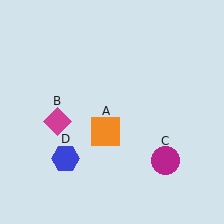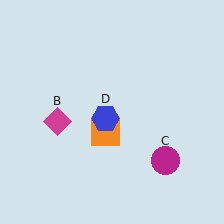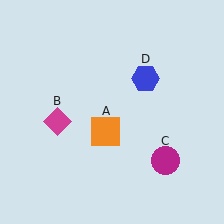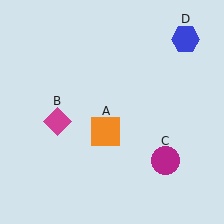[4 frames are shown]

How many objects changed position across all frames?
1 object changed position: blue hexagon (object D).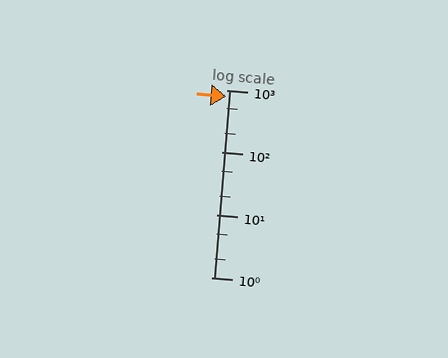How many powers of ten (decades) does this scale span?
The scale spans 3 decades, from 1 to 1000.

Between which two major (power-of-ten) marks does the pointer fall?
The pointer is between 100 and 1000.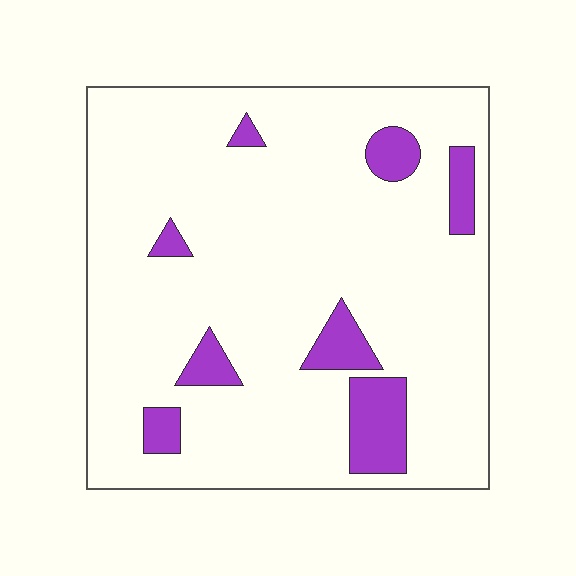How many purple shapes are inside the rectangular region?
8.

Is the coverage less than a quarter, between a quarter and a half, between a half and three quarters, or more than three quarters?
Less than a quarter.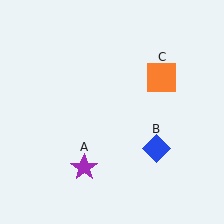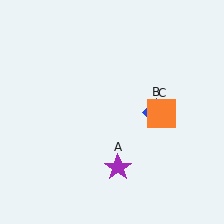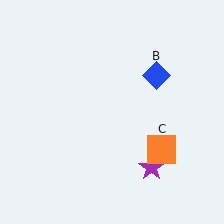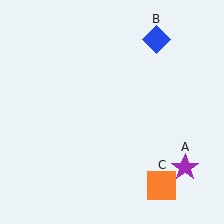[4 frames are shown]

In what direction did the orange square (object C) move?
The orange square (object C) moved down.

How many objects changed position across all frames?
3 objects changed position: purple star (object A), blue diamond (object B), orange square (object C).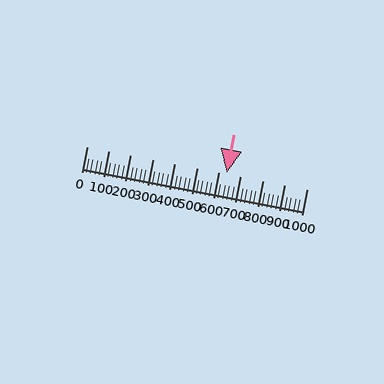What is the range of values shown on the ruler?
The ruler shows values from 0 to 1000.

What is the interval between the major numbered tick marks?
The major tick marks are spaced 100 units apart.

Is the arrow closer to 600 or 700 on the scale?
The arrow is closer to 600.